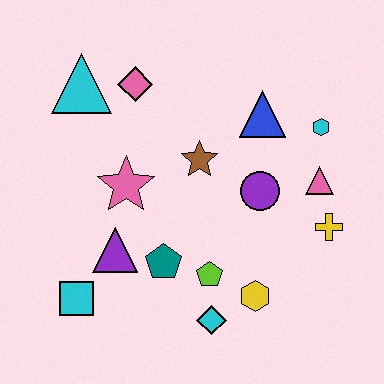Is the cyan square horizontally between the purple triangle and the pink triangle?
No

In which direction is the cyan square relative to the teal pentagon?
The cyan square is to the left of the teal pentagon.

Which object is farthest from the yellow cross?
The cyan triangle is farthest from the yellow cross.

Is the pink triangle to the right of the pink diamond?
Yes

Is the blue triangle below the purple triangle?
No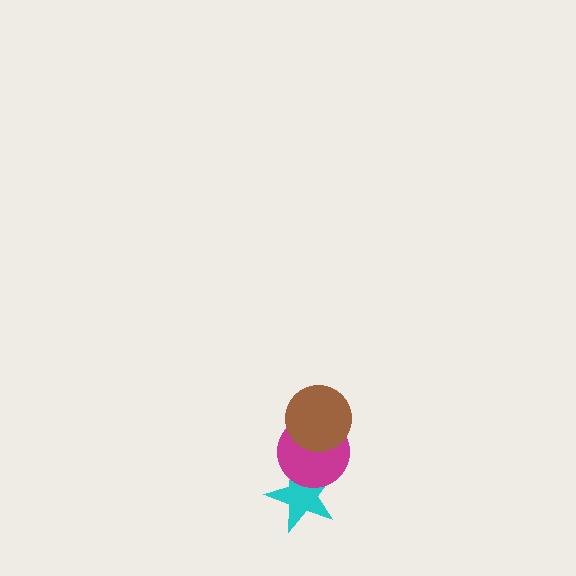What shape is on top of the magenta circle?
The brown circle is on top of the magenta circle.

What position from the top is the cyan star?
The cyan star is 3rd from the top.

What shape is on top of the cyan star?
The magenta circle is on top of the cyan star.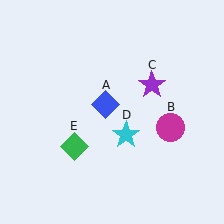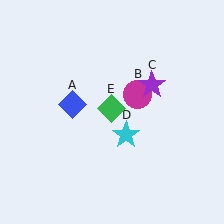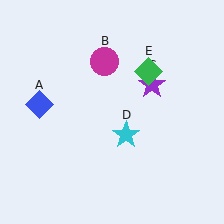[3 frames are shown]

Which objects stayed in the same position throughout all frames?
Purple star (object C) and cyan star (object D) remained stationary.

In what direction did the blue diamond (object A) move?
The blue diamond (object A) moved left.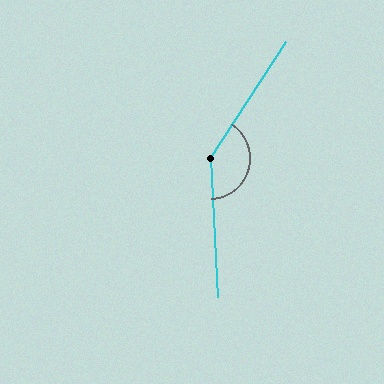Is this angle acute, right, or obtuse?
It is obtuse.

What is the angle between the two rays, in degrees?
Approximately 144 degrees.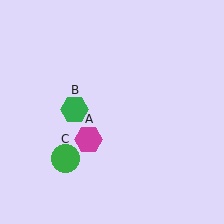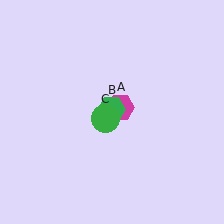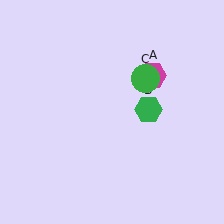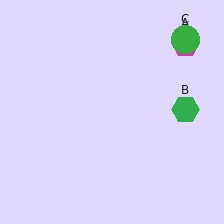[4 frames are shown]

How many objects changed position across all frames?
3 objects changed position: magenta hexagon (object A), green hexagon (object B), green circle (object C).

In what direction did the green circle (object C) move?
The green circle (object C) moved up and to the right.